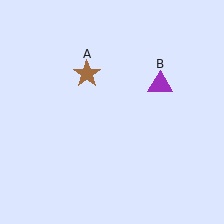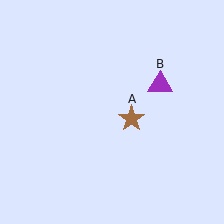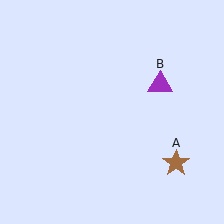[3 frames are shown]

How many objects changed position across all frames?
1 object changed position: brown star (object A).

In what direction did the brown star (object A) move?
The brown star (object A) moved down and to the right.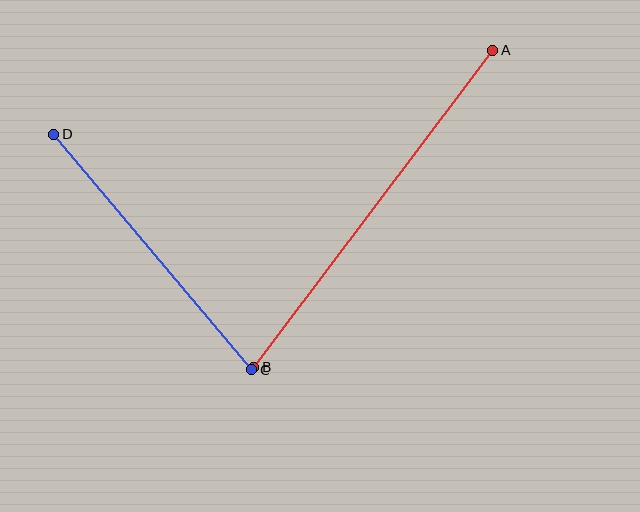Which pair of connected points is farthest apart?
Points A and B are farthest apart.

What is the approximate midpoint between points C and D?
The midpoint is at approximately (153, 252) pixels.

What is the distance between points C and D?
The distance is approximately 307 pixels.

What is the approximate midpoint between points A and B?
The midpoint is at approximately (373, 209) pixels.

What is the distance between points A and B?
The distance is approximately 397 pixels.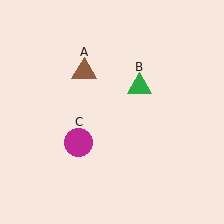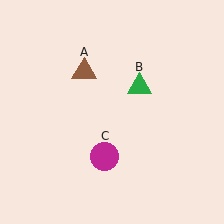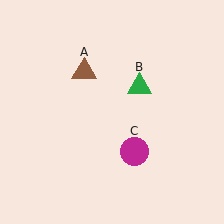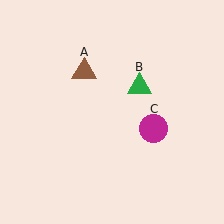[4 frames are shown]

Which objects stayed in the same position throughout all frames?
Brown triangle (object A) and green triangle (object B) remained stationary.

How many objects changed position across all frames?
1 object changed position: magenta circle (object C).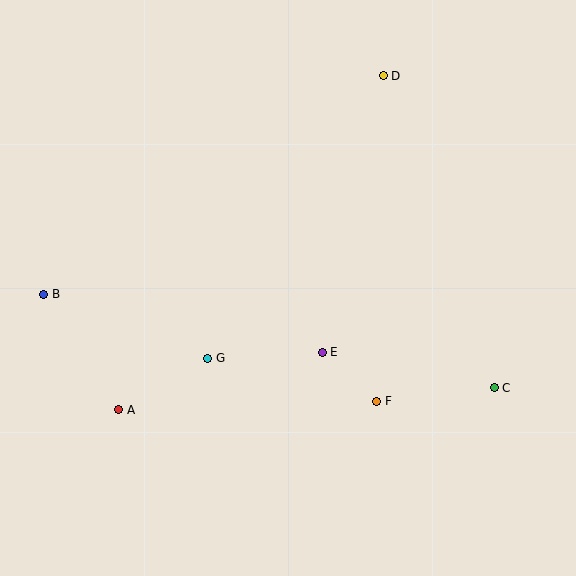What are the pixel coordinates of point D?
Point D is at (383, 76).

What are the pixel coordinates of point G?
Point G is at (208, 358).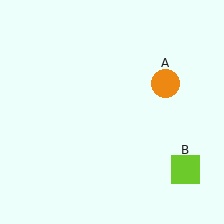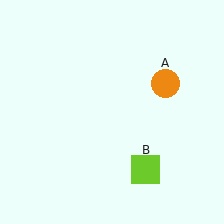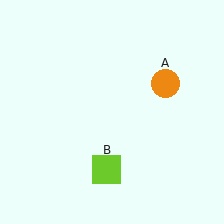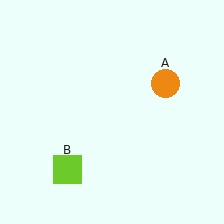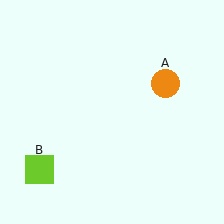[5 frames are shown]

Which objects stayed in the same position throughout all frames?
Orange circle (object A) remained stationary.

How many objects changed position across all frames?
1 object changed position: lime square (object B).